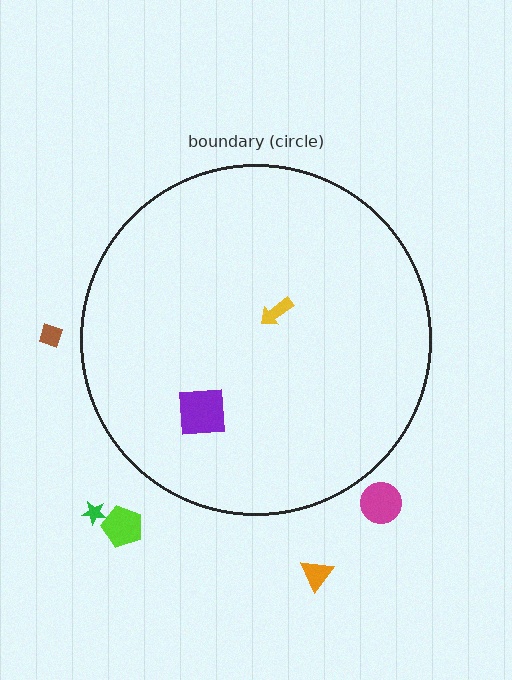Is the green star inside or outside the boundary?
Outside.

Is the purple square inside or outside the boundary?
Inside.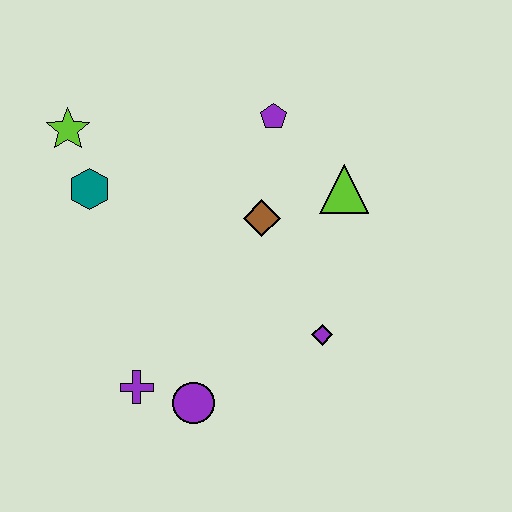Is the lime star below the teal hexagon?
No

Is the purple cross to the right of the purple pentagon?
No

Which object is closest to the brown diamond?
The lime triangle is closest to the brown diamond.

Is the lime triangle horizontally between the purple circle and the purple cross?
No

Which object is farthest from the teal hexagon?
The purple diamond is farthest from the teal hexagon.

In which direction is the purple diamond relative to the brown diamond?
The purple diamond is below the brown diamond.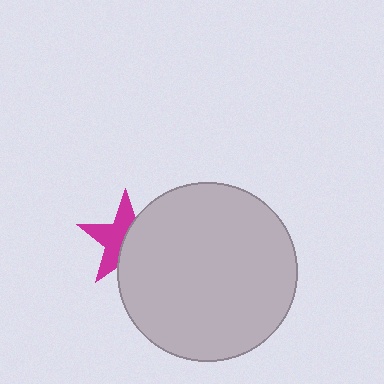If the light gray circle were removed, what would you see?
You would see the complete magenta star.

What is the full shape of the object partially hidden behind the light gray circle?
The partially hidden object is a magenta star.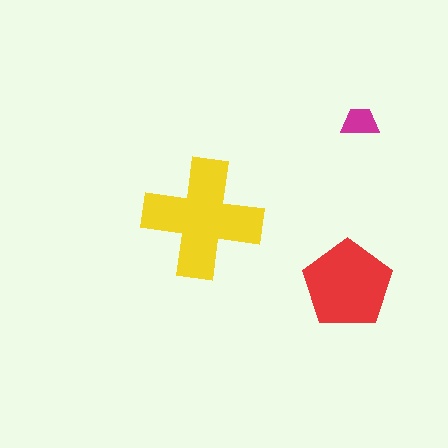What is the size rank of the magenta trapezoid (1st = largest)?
3rd.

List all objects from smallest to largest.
The magenta trapezoid, the red pentagon, the yellow cross.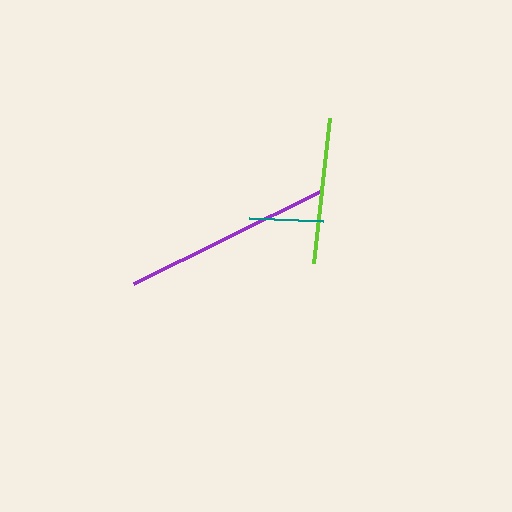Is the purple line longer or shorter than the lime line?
The purple line is longer than the lime line.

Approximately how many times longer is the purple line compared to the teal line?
The purple line is approximately 2.8 times the length of the teal line.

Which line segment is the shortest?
The teal line is the shortest at approximately 74 pixels.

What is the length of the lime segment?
The lime segment is approximately 146 pixels long.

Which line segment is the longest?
The purple line is the longest at approximately 208 pixels.